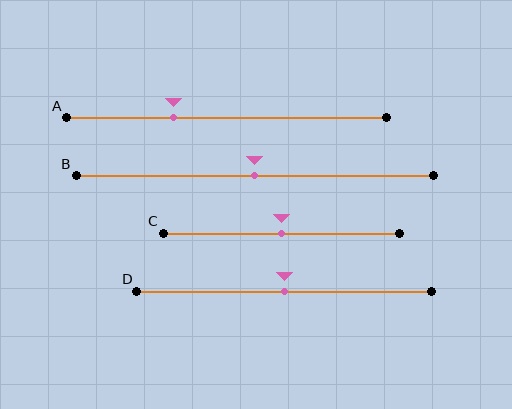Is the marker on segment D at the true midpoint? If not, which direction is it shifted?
Yes, the marker on segment D is at the true midpoint.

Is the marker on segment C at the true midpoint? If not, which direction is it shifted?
Yes, the marker on segment C is at the true midpoint.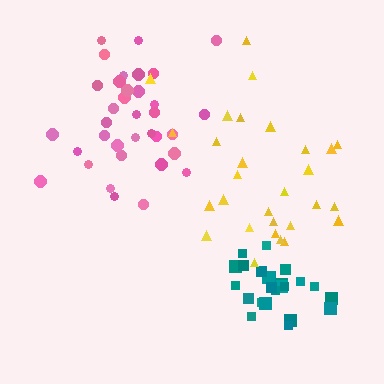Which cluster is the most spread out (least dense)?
Yellow.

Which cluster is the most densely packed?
Teal.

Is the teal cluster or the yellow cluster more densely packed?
Teal.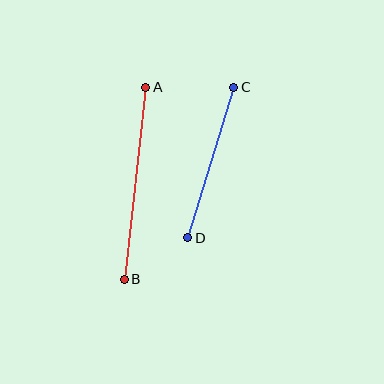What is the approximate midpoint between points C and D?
The midpoint is at approximately (211, 162) pixels.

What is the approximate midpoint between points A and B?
The midpoint is at approximately (135, 183) pixels.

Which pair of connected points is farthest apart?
Points A and B are farthest apart.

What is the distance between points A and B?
The distance is approximately 193 pixels.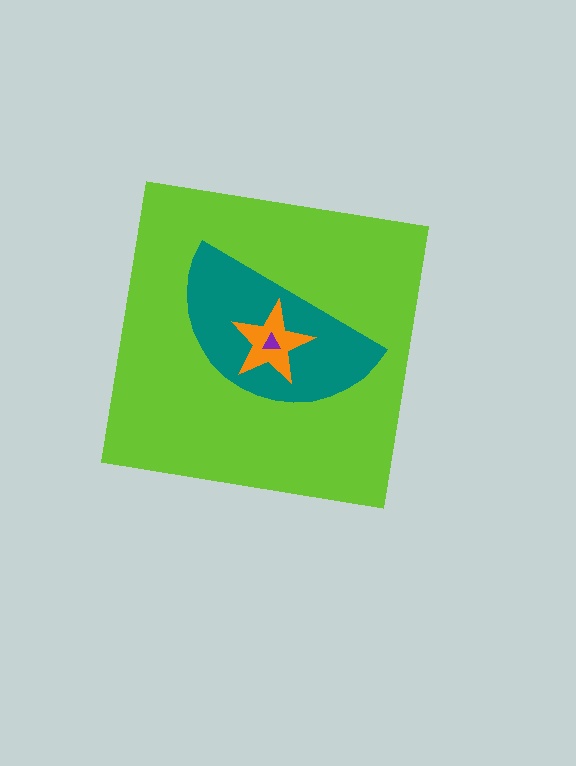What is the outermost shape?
The lime square.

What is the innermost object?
The purple triangle.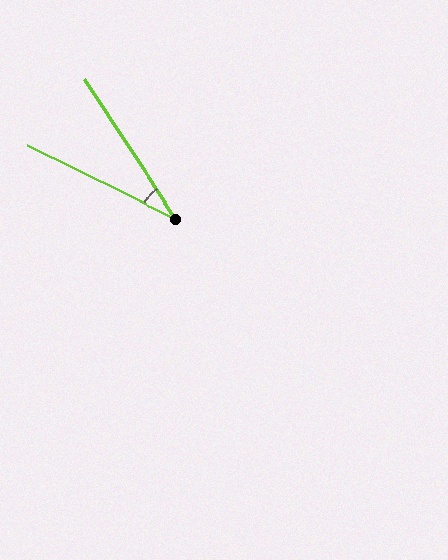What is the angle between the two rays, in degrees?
Approximately 30 degrees.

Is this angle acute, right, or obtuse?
It is acute.